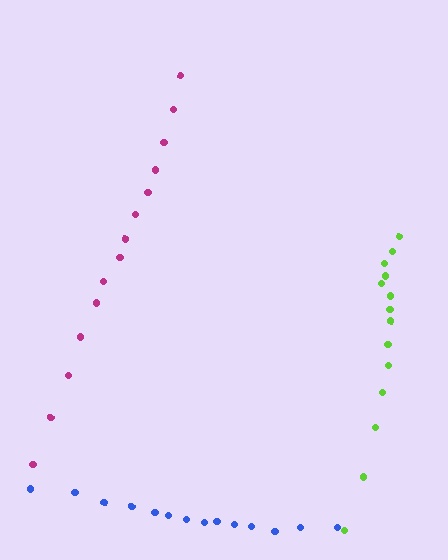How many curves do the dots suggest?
There are 3 distinct paths.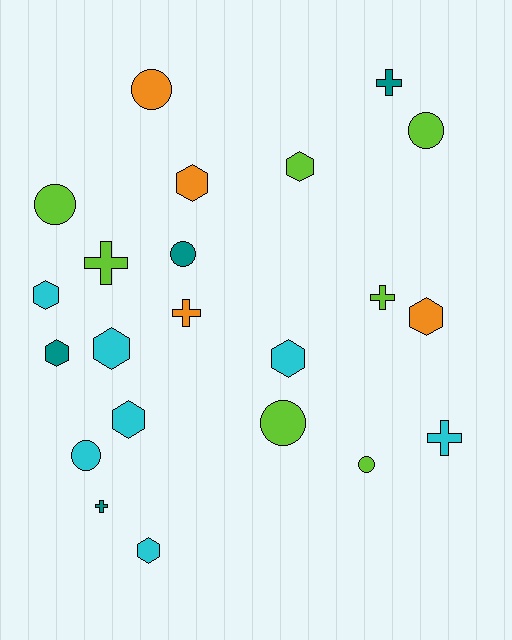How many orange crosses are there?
There is 1 orange cross.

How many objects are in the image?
There are 22 objects.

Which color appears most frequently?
Lime, with 7 objects.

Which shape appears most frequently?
Hexagon, with 9 objects.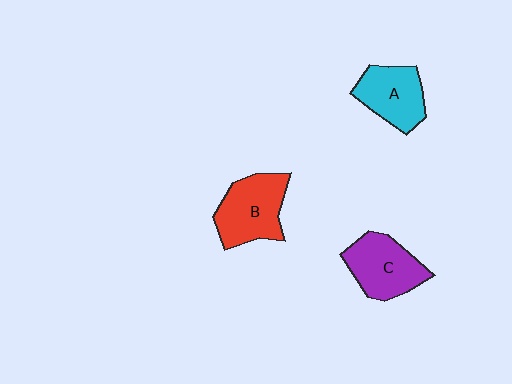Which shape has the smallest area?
Shape A (cyan).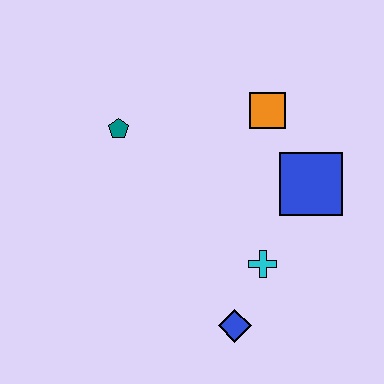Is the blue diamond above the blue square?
No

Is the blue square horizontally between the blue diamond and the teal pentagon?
No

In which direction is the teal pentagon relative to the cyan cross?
The teal pentagon is to the left of the cyan cross.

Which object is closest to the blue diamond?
The cyan cross is closest to the blue diamond.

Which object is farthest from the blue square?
The teal pentagon is farthest from the blue square.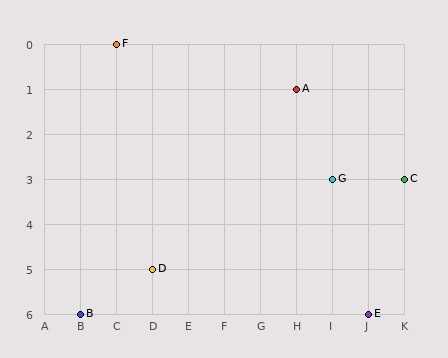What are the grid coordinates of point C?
Point C is at grid coordinates (K, 3).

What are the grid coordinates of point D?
Point D is at grid coordinates (D, 5).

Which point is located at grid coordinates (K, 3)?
Point C is at (K, 3).